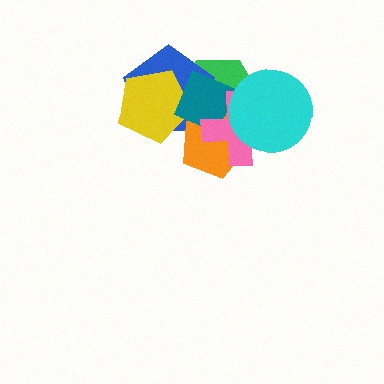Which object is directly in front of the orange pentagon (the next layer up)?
The teal diamond is directly in front of the orange pentagon.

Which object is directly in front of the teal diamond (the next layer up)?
The pink cross is directly in front of the teal diamond.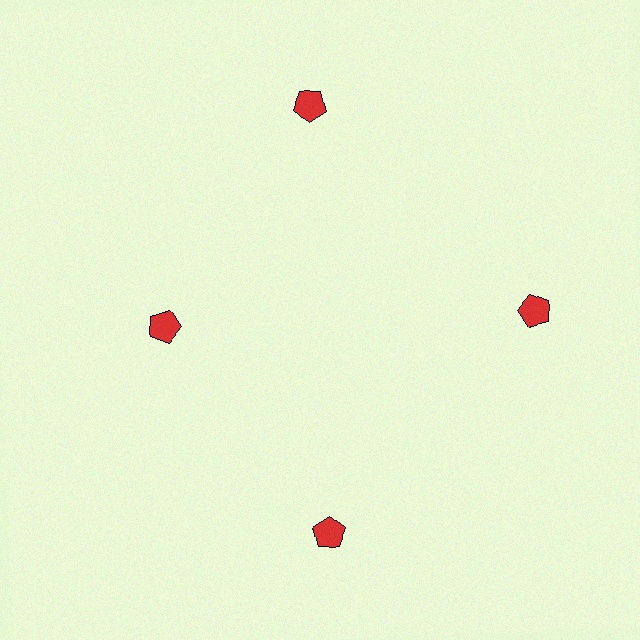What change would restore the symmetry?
The symmetry would be restored by moving it outward, back onto the ring so that all 4 pentagons sit at equal angles and equal distance from the center.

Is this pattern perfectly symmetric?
No. The 4 red pentagons are arranged in a ring, but one element near the 9 o'clock position is pulled inward toward the center, breaking the 4-fold rotational symmetry.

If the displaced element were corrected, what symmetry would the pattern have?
It would have 4-fold rotational symmetry — the pattern would map onto itself every 90 degrees.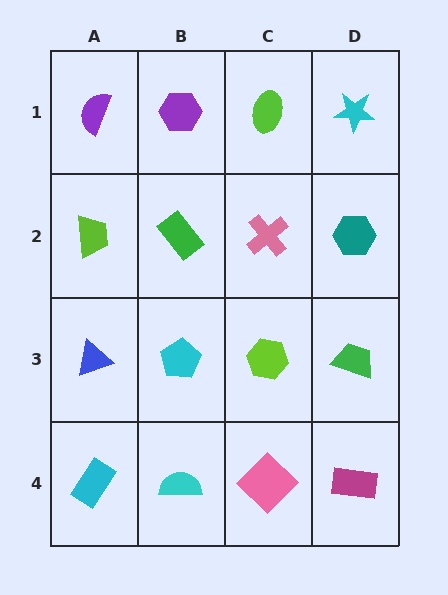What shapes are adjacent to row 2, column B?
A purple hexagon (row 1, column B), a cyan pentagon (row 3, column B), a lime trapezoid (row 2, column A), a pink cross (row 2, column C).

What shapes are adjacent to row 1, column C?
A pink cross (row 2, column C), a purple hexagon (row 1, column B), a cyan star (row 1, column D).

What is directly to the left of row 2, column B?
A lime trapezoid.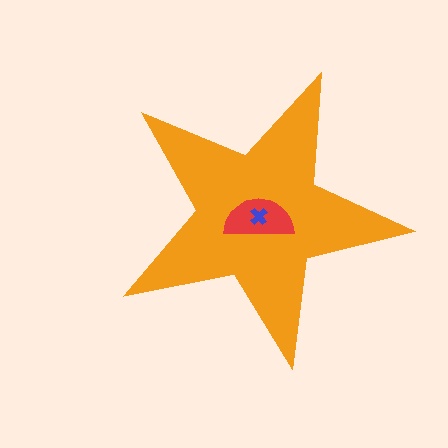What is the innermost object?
The blue cross.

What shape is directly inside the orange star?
The red semicircle.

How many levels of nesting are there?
3.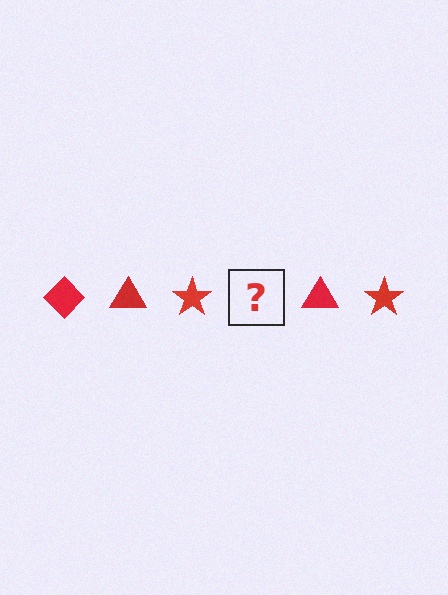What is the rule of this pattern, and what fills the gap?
The rule is that the pattern cycles through diamond, triangle, star shapes in red. The gap should be filled with a red diamond.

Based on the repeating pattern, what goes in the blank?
The blank should be a red diamond.